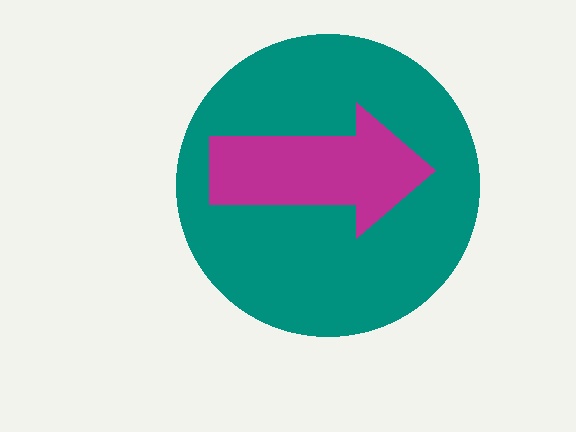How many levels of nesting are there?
2.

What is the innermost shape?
The magenta arrow.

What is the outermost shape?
The teal circle.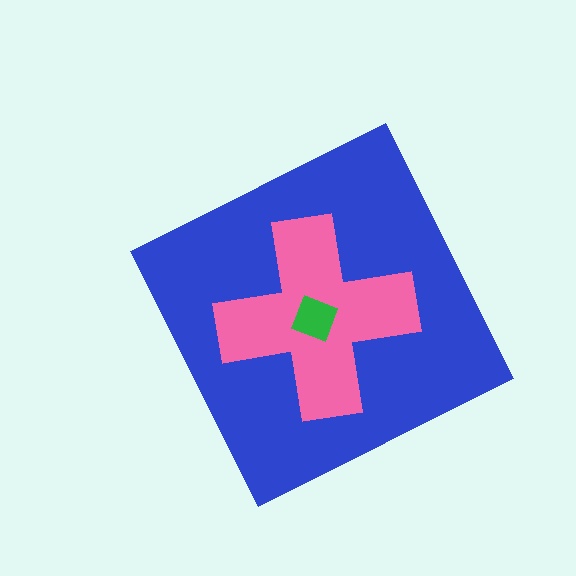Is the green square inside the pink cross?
Yes.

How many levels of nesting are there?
3.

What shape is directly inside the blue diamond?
The pink cross.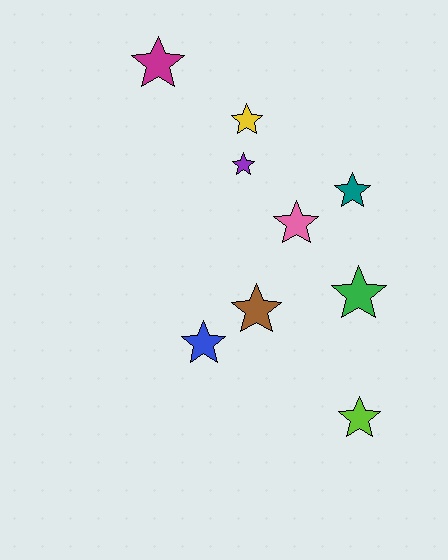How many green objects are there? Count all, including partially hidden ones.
There is 1 green object.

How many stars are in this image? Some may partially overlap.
There are 9 stars.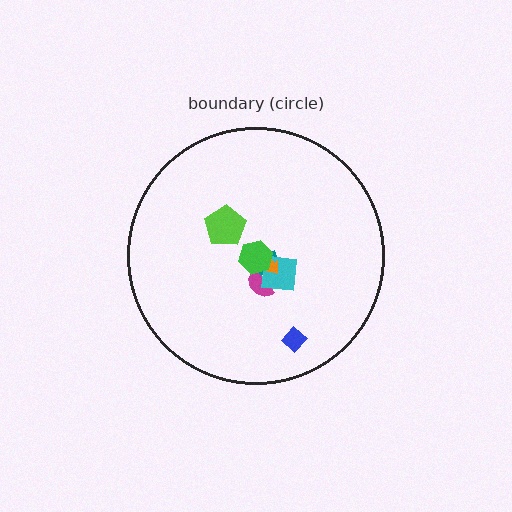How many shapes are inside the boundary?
7 inside, 0 outside.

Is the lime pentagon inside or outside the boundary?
Inside.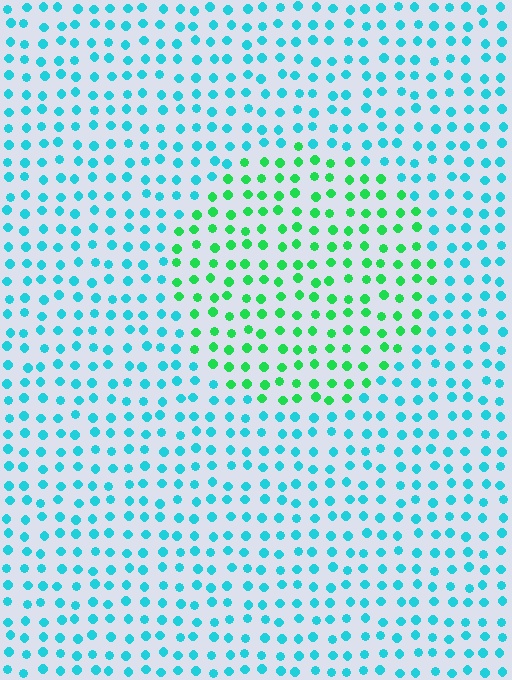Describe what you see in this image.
The image is filled with small cyan elements in a uniform arrangement. A circle-shaped region is visible where the elements are tinted to a slightly different hue, forming a subtle color boundary.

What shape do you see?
I see a circle.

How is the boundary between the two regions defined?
The boundary is defined purely by a slight shift in hue (about 48 degrees). Spacing, size, and orientation are identical on both sides.